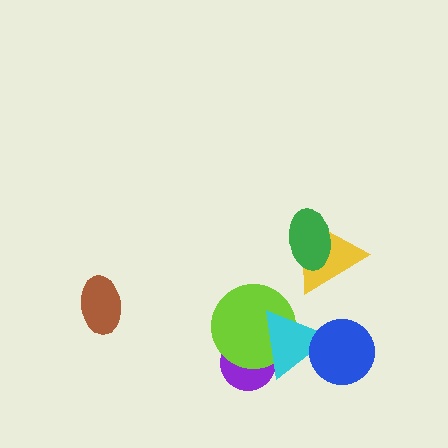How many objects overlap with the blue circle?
1 object overlaps with the blue circle.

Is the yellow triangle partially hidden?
Yes, it is partially covered by another shape.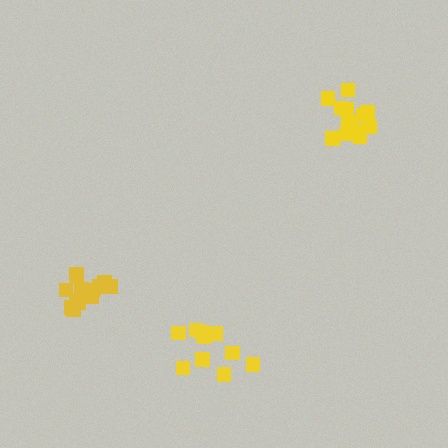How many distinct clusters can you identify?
There are 3 distinct clusters.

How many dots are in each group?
Group 1: 13 dots, Group 2: 13 dots, Group 3: 10 dots (36 total).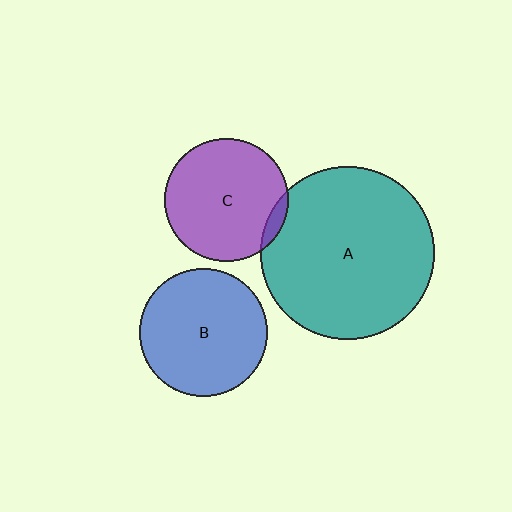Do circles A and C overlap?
Yes.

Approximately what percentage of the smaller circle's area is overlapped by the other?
Approximately 5%.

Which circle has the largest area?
Circle A (teal).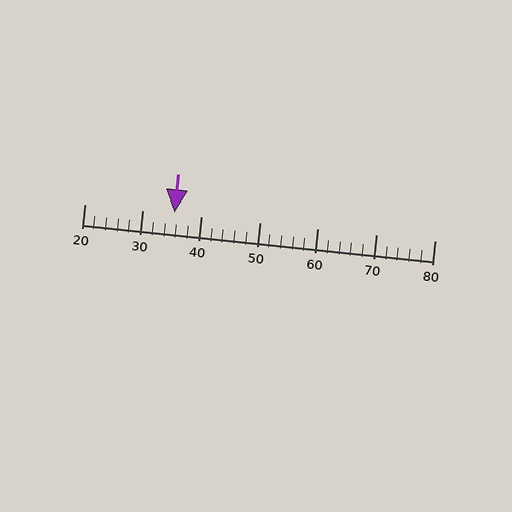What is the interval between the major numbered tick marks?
The major tick marks are spaced 10 units apart.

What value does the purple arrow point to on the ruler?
The purple arrow points to approximately 36.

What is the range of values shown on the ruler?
The ruler shows values from 20 to 80.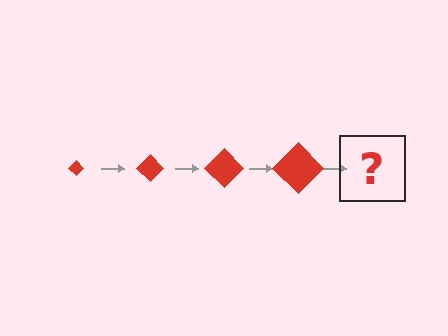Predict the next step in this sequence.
The next step is a red diamond, larger than the previous one.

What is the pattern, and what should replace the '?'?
The pattern is that the diamond gets progressively larger each step. The '?' should be a red diamond, larger than the previous one.